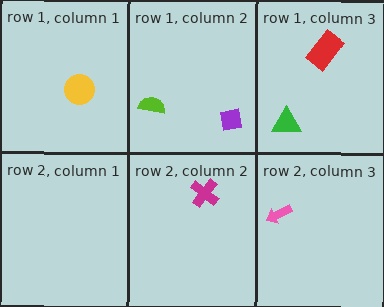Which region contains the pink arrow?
The row 2, column 3 region.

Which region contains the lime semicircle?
The row 1, column 2 region.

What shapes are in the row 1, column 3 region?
The red rectangle, the green triangle.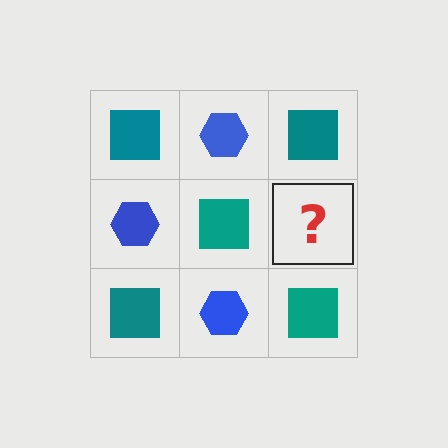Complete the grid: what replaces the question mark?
The question mark should be replaced with a blue hexagon.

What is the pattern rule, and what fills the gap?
The rule is that it alternates teal square and blue hexagon in a checkerboard pattern. The gap should be filled with a blue hexagon.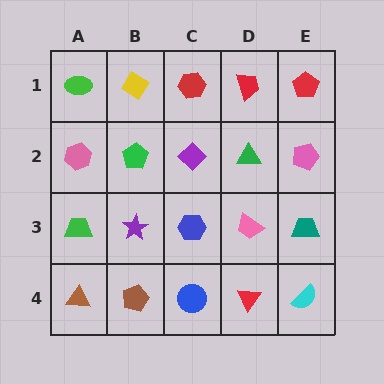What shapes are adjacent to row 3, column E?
A pink pentagon (row 2, column E), a cyan semicircle (row 4, column E), a pink trapezoid (row 3, column D).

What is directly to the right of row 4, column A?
A brown pentagon.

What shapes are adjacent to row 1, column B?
A green pentagon (row 2, column B), a green ellipse (row 1, column A), a red hexagon (row 1, column C).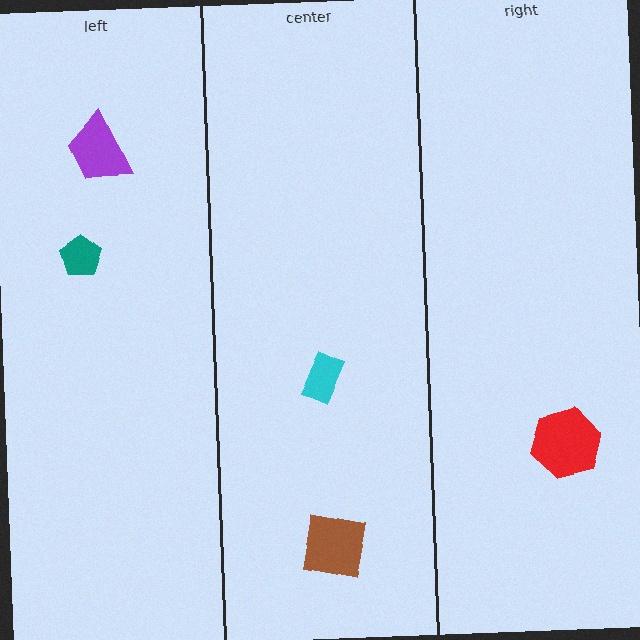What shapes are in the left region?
The purple trapezoid, the teal pentagon.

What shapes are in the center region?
The cyan rectangle, the brown square.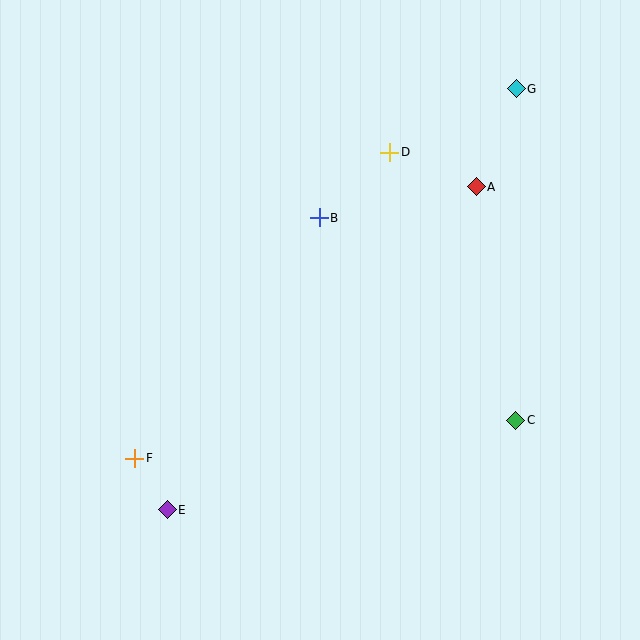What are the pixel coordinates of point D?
Point D is at (390, 152).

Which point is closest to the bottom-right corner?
Point C is closest to the bottom-right corner.